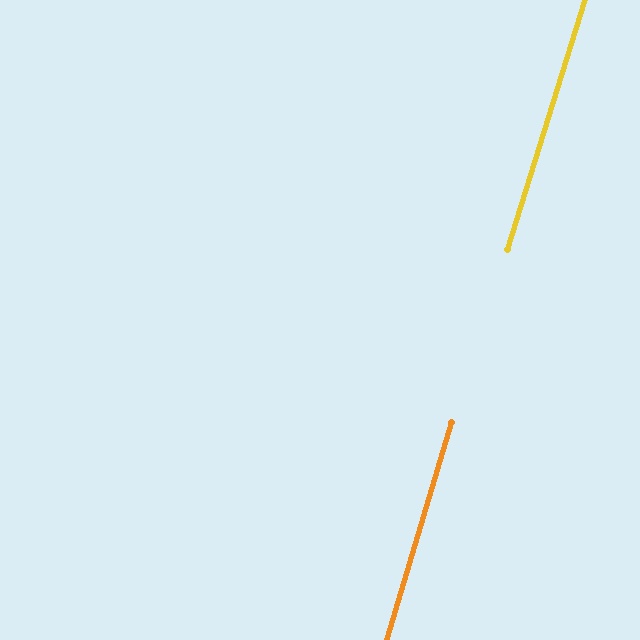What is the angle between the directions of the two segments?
Approximately 1 degree.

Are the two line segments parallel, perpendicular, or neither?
Parallel — their directions differ by only 0.5°.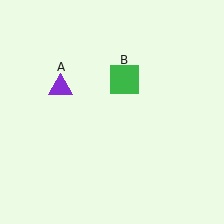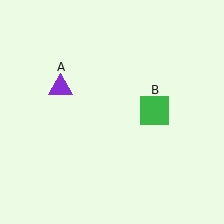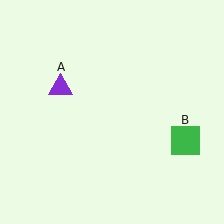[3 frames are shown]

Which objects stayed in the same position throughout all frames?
Purple triangle (object A) remained stationary.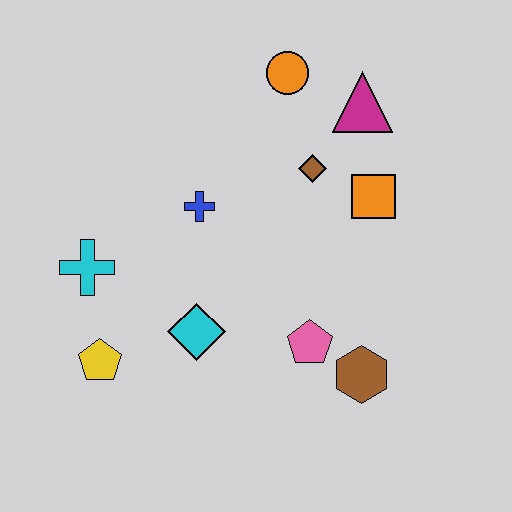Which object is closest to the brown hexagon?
The pink pentagon is closest to the brown hexagon.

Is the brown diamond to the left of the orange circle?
No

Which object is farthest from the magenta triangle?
The yellow pentagon is farthest from the magenta triangle.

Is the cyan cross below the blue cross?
Yes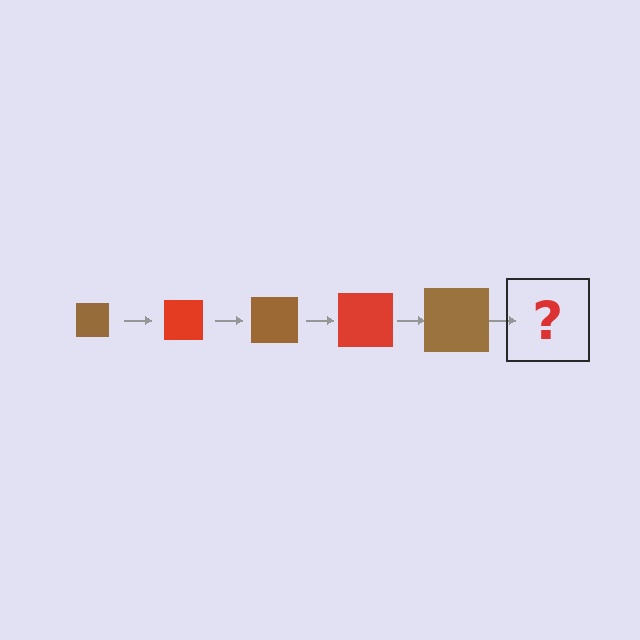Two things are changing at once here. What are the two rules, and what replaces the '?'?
The two rules are that the square grows larger each step and the color cycles through brown and red. The '?' should be a red square, larger than the previous one.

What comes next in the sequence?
The next element should be a red square, larger than the previous one.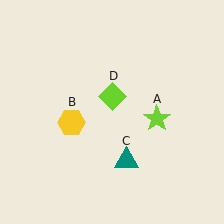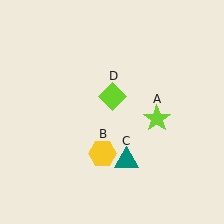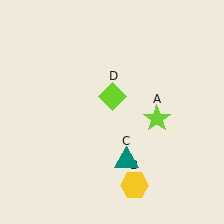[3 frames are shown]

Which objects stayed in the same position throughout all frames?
Lime star (object A) and teal triangle (object C) and lime diamond (object D) remained stationary.